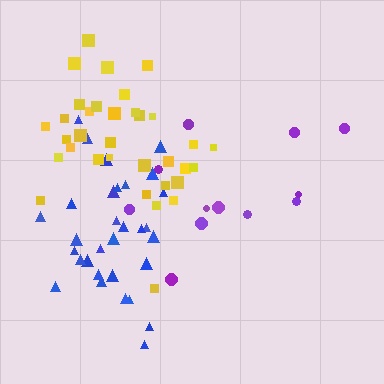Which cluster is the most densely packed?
Blue.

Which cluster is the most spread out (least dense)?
Purple.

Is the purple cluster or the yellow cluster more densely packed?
Yellow.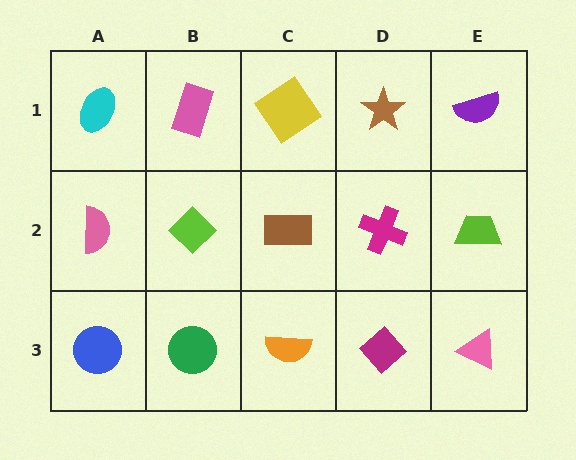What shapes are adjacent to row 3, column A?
A pink semicircle (row 2, column A), a green circle (row 3, column B).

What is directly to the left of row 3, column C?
A green circle.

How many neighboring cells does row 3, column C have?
3.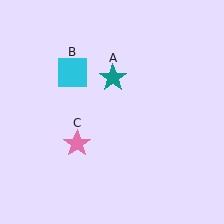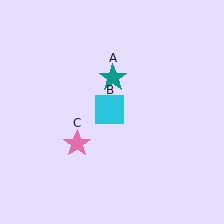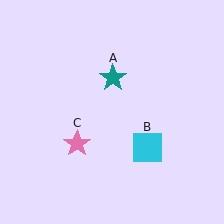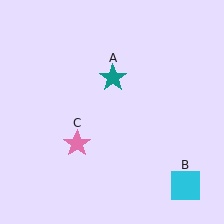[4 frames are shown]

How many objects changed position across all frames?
1 object changed position: cyan square (object B).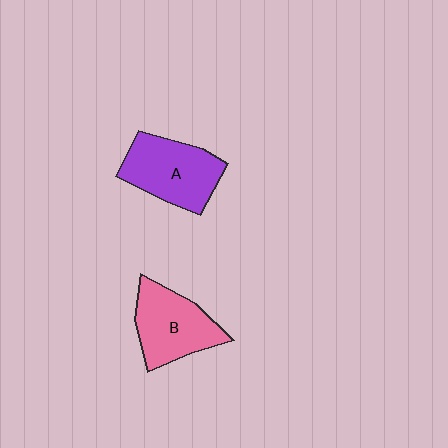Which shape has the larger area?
Shape A (purple).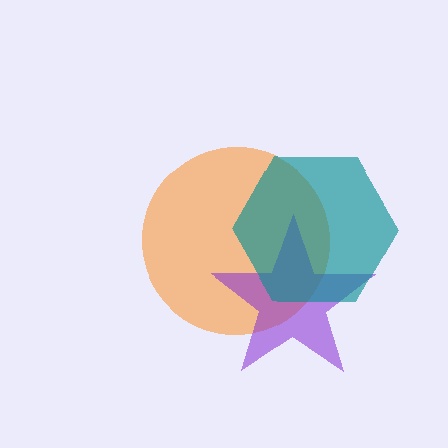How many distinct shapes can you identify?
There are 3 distinct shapes: an orange circle, a purple star, a teal hexagon.